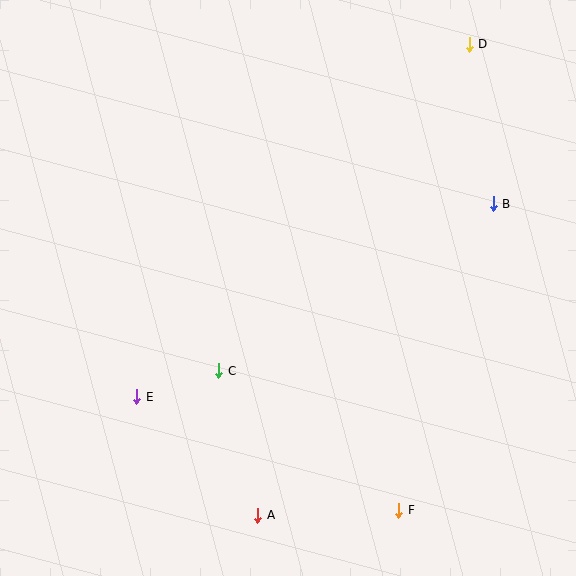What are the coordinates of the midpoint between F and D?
The midpoint between F and D is at (434, 277).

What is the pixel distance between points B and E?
The distance between B and E is 405 pixels.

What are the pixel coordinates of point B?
Point B is at (493, 204).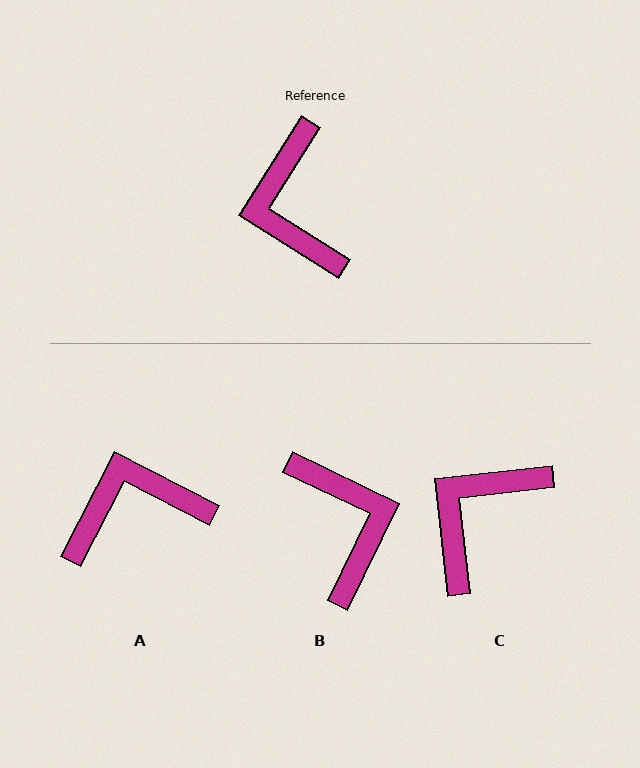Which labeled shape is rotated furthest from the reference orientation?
B, about 174 degrees away.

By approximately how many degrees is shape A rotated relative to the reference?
Approximately 85 degrees clockwise.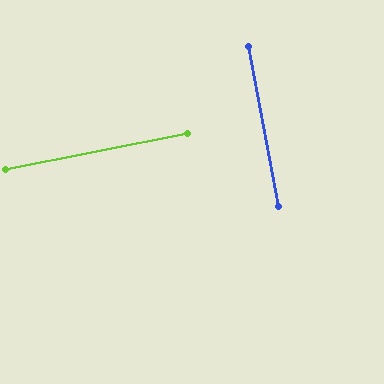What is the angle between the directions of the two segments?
Approximately 90 degrees.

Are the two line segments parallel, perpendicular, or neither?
Perpendicular — they meet at approximately 90°.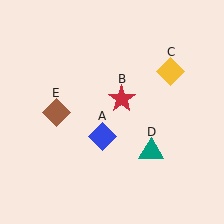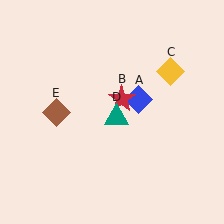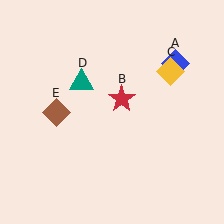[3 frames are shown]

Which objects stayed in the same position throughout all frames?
Red star (object B) and yellow diamond (object C) and brown diamond (object E) remained stationary.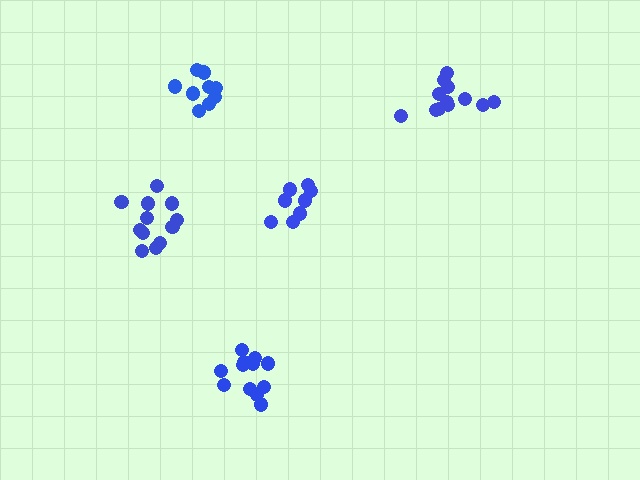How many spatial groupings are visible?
There are 5 spatial groupings.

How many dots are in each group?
Group 1: 9 dots, Group 2: 8 dots, Group 3: 12 dots, Group 4: 12 dots, Group 5: 12 dots (53 total).